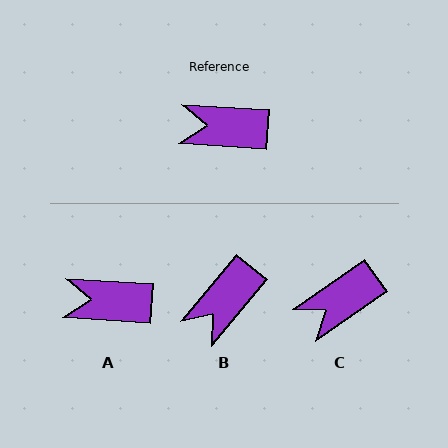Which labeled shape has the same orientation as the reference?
A.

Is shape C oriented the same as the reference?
No, it is off by about 39 degrees.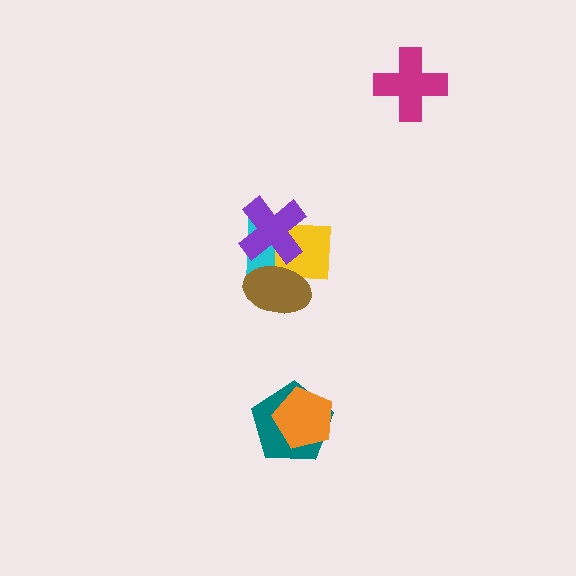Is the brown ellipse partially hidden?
No, no other shape covers it.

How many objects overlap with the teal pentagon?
1 object overlaps with the teal pentagon.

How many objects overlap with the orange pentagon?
1 object overlaps with the orange pentagon.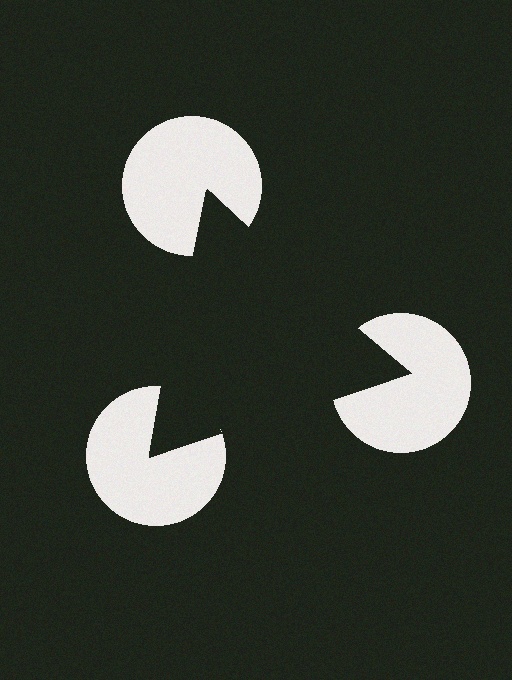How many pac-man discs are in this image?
There are 3 — one at each vertex of the illusory triangle.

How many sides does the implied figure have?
3 sides.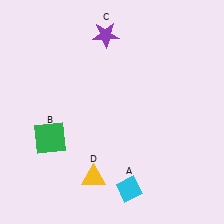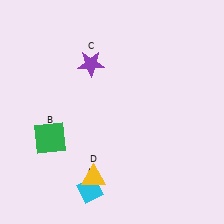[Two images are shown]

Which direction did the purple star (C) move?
The purple star (C) moved down.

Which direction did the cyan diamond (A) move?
The cyan diamond (A) moved left.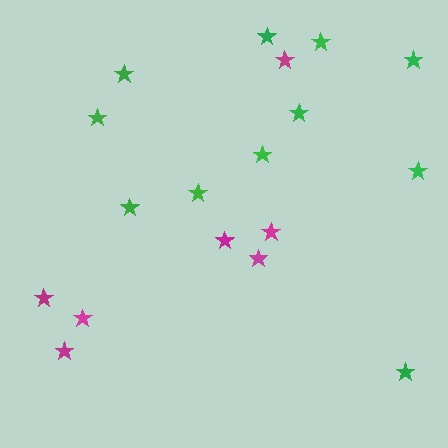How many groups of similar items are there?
There are 2 groups: one group of magenta stars (7) and one group of green stars (11).